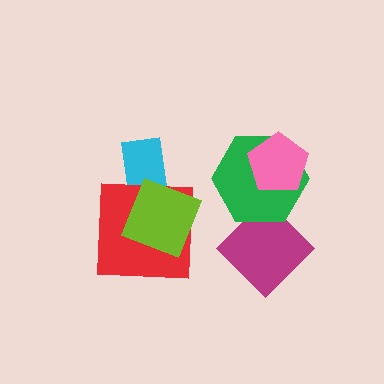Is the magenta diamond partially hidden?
Yes, it is partially covered by another shape.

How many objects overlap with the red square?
2 objects overlap with the red square.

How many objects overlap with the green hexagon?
2 objects overlap with the green hexagon.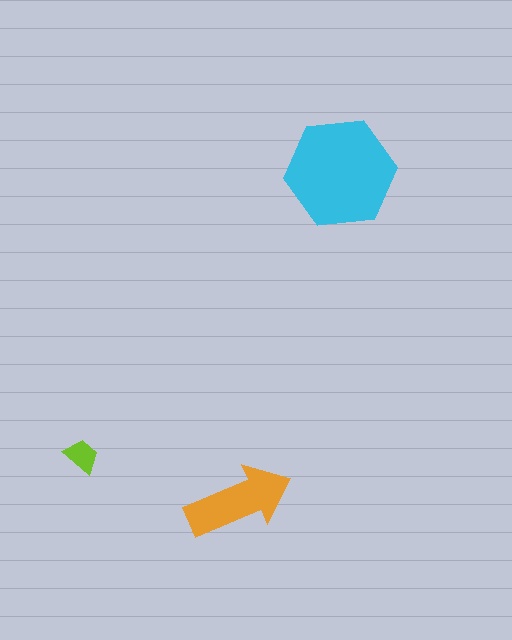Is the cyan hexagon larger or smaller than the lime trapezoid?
Larger.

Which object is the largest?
The cyan hexagon.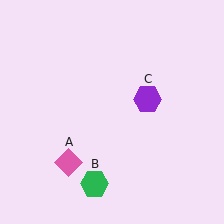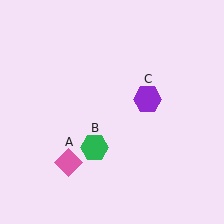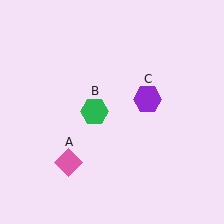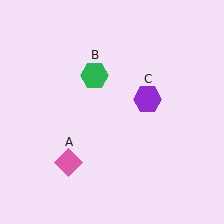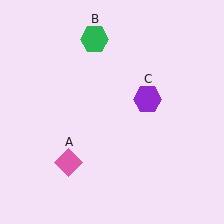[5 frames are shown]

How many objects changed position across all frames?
1 object changed position: green hexagon (object B).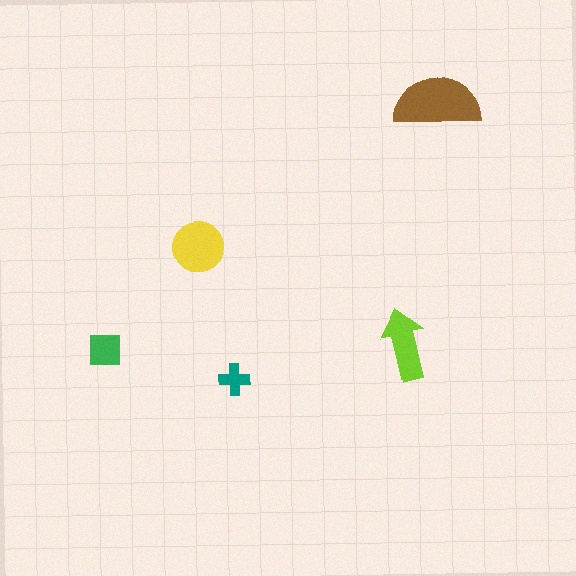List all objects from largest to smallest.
The brown semicircle, the yellow circle, the lime arrow, the green square, the teal cross.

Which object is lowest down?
The teal cross is bottommost.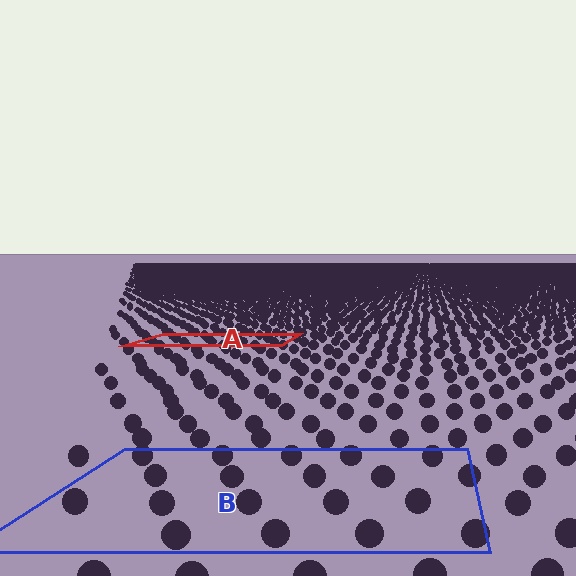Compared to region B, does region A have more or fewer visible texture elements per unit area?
Region A has more texture elements per unit area — they are packed more densely because it is farther away.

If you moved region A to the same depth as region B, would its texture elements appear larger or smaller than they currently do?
They would appear larger. At a closer depth, the same texture elements are projected at a bigger on-screen size.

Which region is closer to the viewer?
Region B is closer. The texture elements there are larger and more spread out.